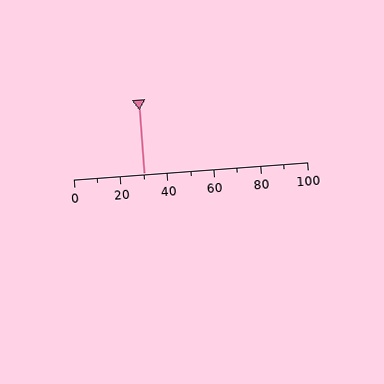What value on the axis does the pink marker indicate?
The marker indicates approximately 30.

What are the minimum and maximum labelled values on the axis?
The axis runs from 0 to 100.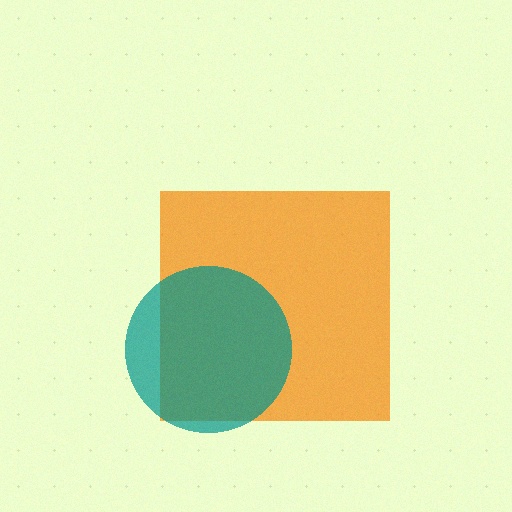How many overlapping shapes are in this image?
There are 2 overlapping shapes in the image.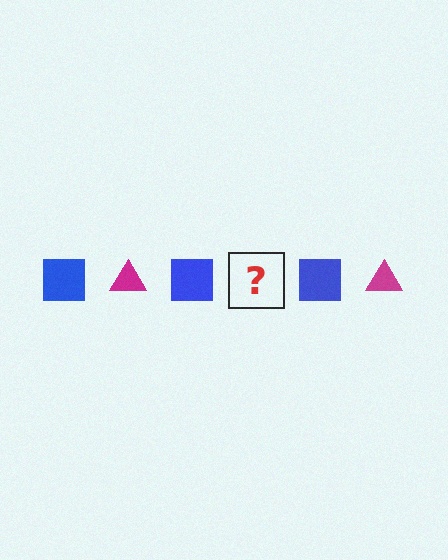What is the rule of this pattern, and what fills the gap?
The rule is that the pattern alternates between blue square and magenta triangle. The gap should be filled with a magenta triangle.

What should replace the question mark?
The question mark should be replaced with a magenta triangle.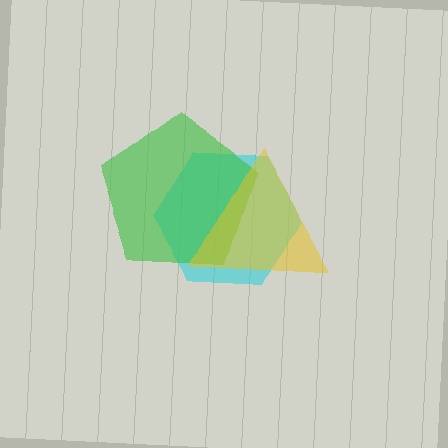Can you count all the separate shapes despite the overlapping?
Yes, there are 3 separate shapes.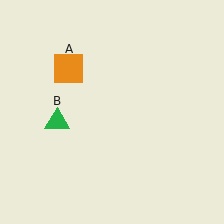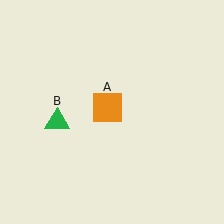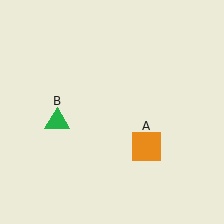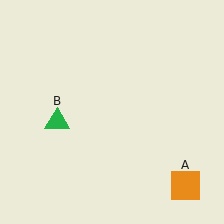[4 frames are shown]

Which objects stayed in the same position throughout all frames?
Green triangle (object B) remained stationary.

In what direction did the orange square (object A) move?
The orange square (object A) moved down and to the right.